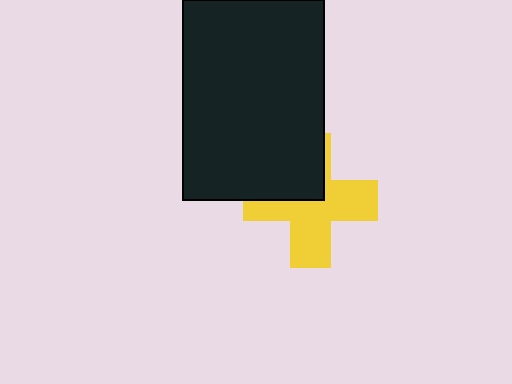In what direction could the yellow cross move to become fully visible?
The yellow cross could move toward the lower-right. That would shift it out from behind the black rectangle entirely.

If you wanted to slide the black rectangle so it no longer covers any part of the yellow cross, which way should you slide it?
Slide it toward the upper-left — that is the most direct way to separate the two shapes.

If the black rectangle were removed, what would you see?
You would see the complete yellow cross.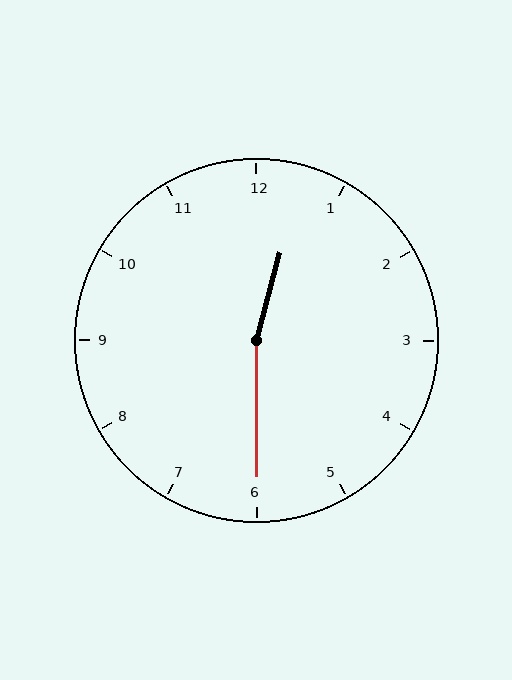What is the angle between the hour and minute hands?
Approximately 165 degrees.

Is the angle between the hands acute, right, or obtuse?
It is obtuse.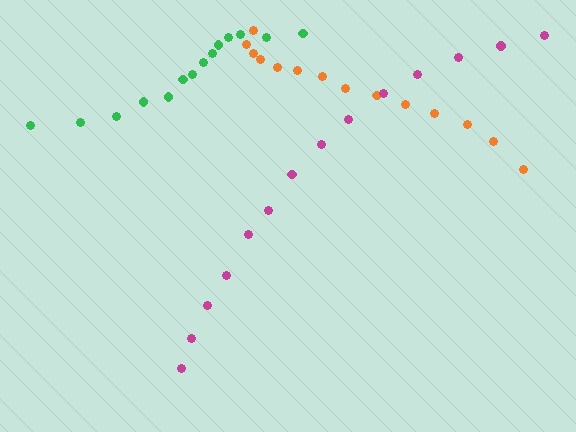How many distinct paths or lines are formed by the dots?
There are 3 distinct paths.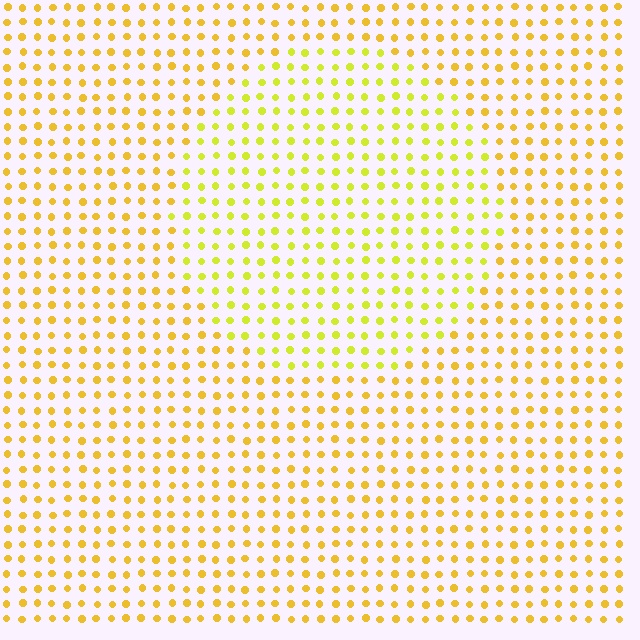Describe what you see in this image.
The image is filled with small yellow elements in a uniform arrangement. A circle-shaped region is visible where the elements are tinted to a slightly different hue, forming a subtle color boundary.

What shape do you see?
I see a circle.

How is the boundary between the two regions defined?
The boundary is defined purely by a slight shift in hue (about 23 degrees). Spacing, size, and orientation are identical on both sides.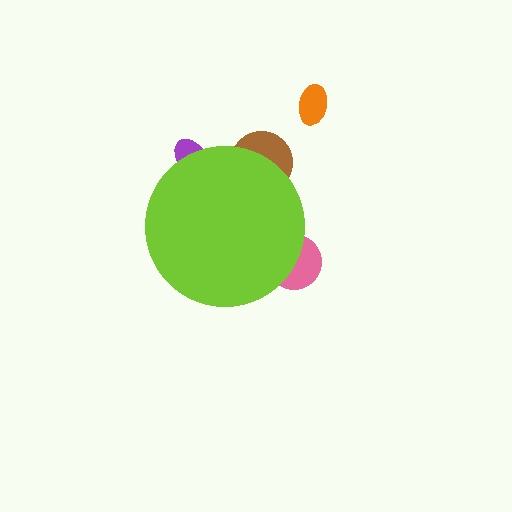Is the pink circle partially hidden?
Yes, the pink circle is partially hidden behind the lime circle.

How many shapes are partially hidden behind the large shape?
3 shapes are partially hidden.